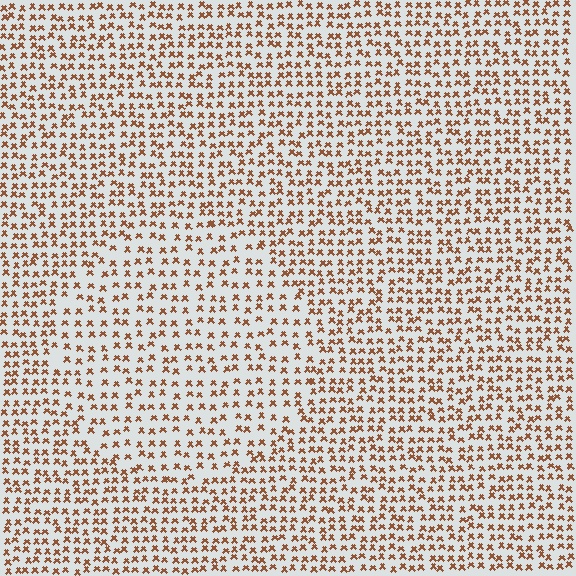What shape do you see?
I see a circle.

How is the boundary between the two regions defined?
The boundary is defined by a change in element density (approximately 1.5x ratio). All elements are the same color, size, and shape.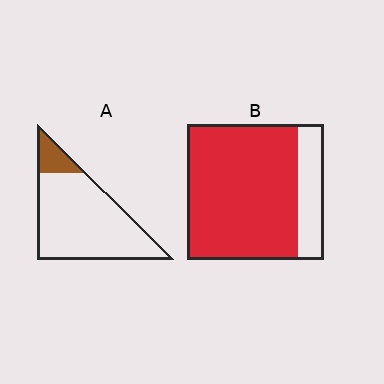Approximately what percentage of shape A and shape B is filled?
A is approximately 15% and B is approximately 80%.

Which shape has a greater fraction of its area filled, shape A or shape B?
Shape B.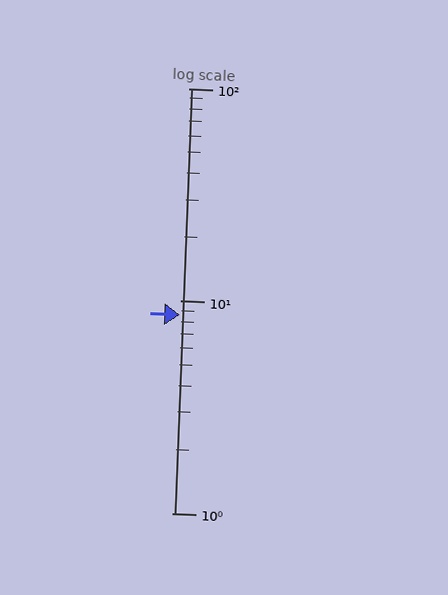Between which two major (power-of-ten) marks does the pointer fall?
The pointer is between 1 and 10.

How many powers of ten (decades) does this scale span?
The scale spans 2 decades, from 1 to 100.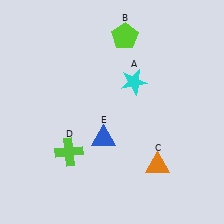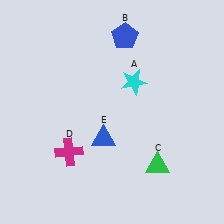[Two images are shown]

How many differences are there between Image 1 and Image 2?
There are 3 differences between the two images.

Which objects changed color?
B changed from lime to blue. C changed from orange to green. D changed from lime to magenta.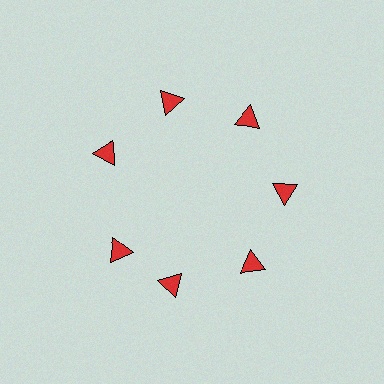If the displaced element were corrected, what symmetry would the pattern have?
It would have 7-fold rotational symmetry — the pattern would map onto itself every 51 degrees.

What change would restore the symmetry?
The symmetry would be restored by rotating it back into even spacing with its neighbors so that all 7 triangles sit at equal angles and equal distance from the center.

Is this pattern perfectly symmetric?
No. The 7 red triangles are arranged in a ring, but one element near the 8 o'clock position is rotated out of alignment along the ring, breaking the 7-fold rotational symmetry.